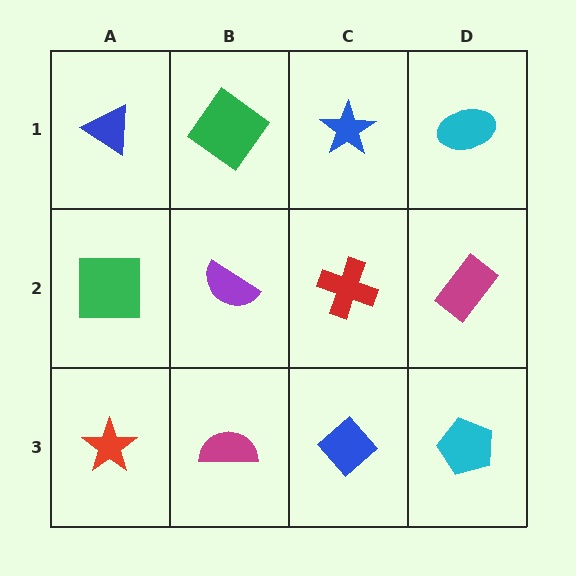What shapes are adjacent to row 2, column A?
A blue triangle (row 1, column A), a red star (row 3, column A), a purple semicircle (row 2, column B).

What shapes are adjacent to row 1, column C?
A red cross (row 2, column C), a green diamond (row 1, column B), a cyan ellipse (row 1, column D).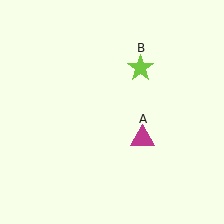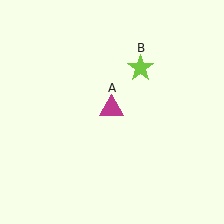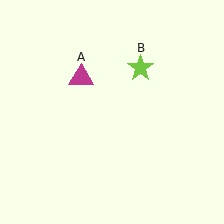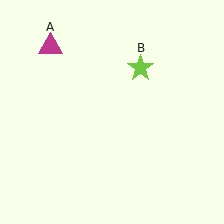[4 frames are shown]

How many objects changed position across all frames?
1 object changed position: magenta triangle (object A).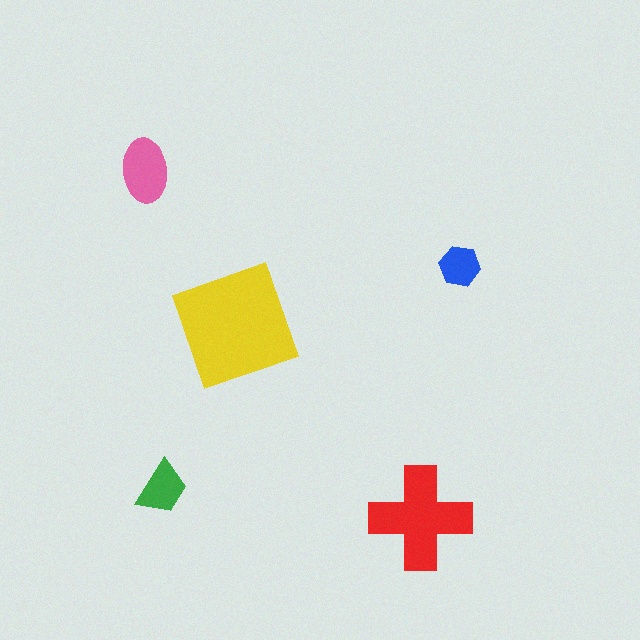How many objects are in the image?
There are 5 objects in the image.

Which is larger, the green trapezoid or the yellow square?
The yellow square.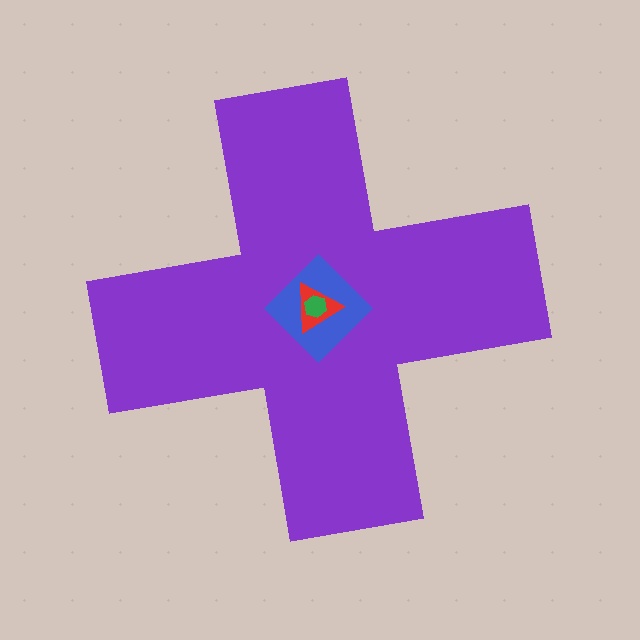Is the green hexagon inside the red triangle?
Yes.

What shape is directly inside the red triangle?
The green hexagon.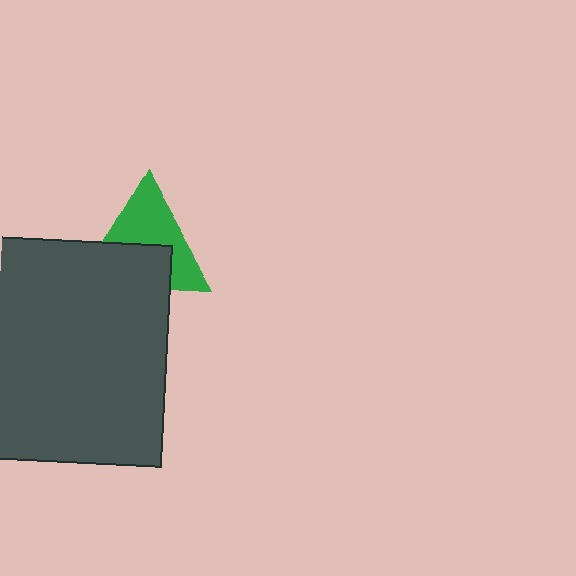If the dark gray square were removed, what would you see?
You would see the complete green triangle.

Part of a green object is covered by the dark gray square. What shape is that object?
It is a triangle.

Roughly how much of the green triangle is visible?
About half of it is visible (roughly 55%).